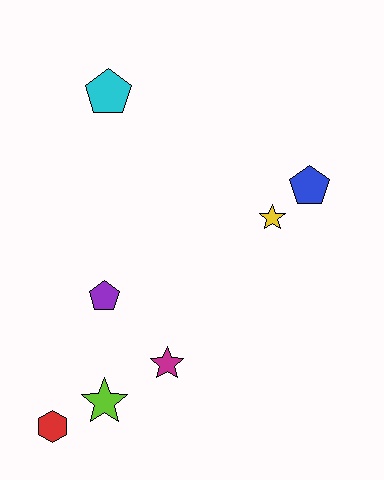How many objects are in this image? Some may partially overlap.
There are 7 objects.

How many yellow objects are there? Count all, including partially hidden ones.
There is 1 yellow object.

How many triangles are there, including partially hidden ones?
There are no triangles.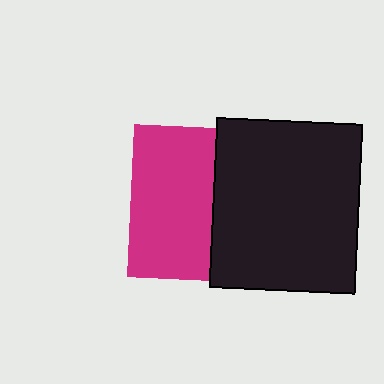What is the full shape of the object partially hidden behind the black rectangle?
The partially hidden object is a magenta square.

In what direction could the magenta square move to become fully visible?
The magenta square could move left. That would shift it out from behind the black rectangle entirely.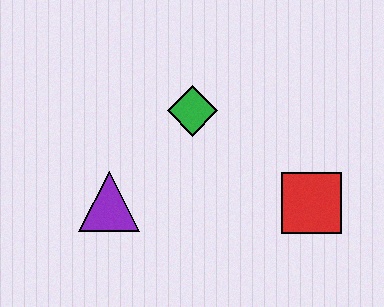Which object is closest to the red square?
The green diamond is closest to the red square.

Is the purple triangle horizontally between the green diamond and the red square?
No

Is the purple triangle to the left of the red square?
Yes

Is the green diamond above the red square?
Yes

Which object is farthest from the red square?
The purple triangle is farthest from the red square.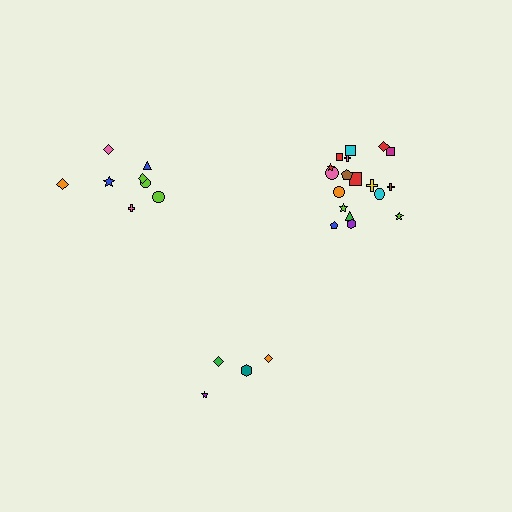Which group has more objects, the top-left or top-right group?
The top-right group.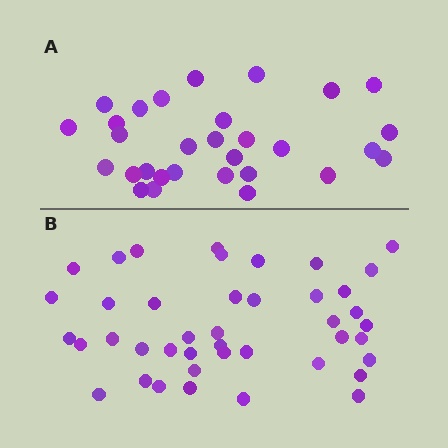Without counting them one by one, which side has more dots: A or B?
Region B (the bottom region) has more dots.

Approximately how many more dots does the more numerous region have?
Region B has roughly 12 or so more dots than region A.